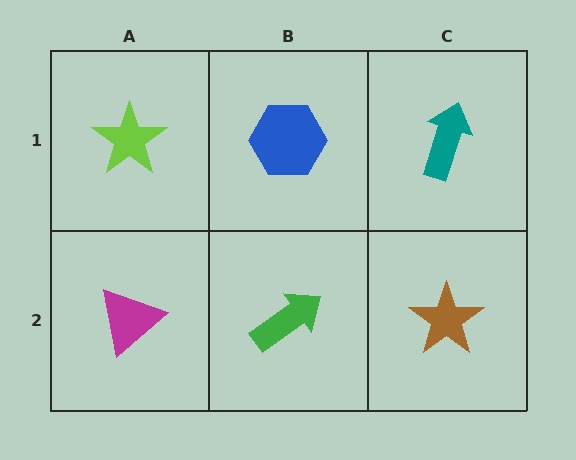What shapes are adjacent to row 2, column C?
A teal arrow (row 1, column C), a green arrow (row 2, column B).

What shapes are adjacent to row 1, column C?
A brown star (row 2, column C), a blue hexagon (row 1, column B).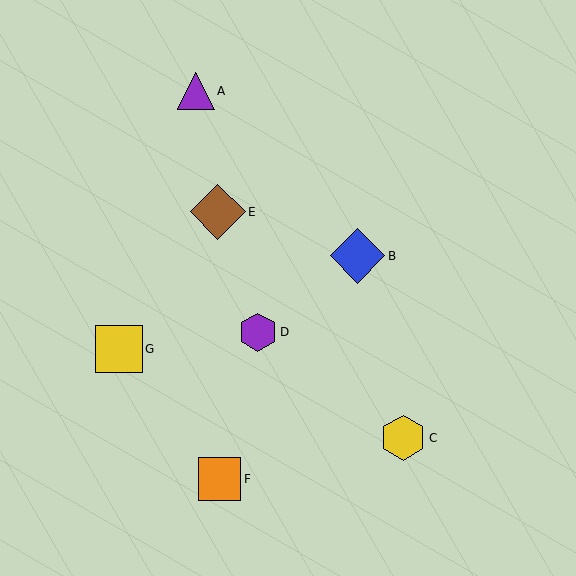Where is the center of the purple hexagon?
The center of the purple hexagon is at (258, 332).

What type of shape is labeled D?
Shape D is a purple hexagon.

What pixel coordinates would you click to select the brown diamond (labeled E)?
Click at (218, 212) to select the brown diamond E.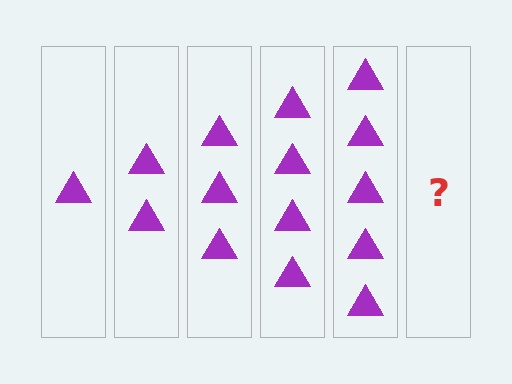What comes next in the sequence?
The next element should be 6 triangles.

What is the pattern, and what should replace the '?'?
The pattern is that each step adds one more triangle. The '?' should be 6 triangles.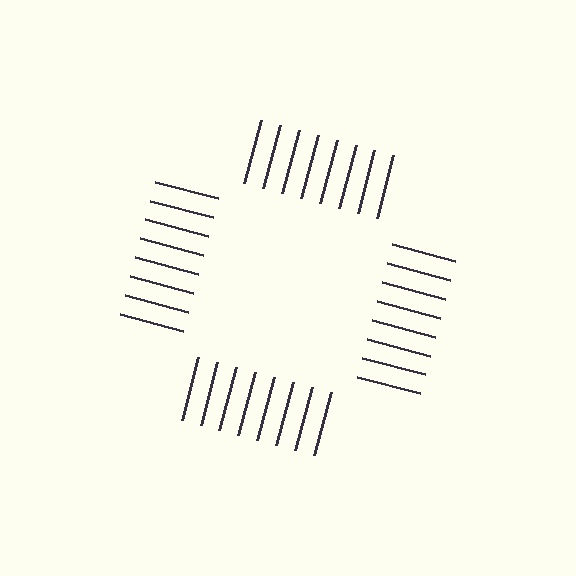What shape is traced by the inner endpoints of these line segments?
An illusory square — the line segments terminate on its edges but no continuous stroke is drawn.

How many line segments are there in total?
32 — 8 along each of the 4 edges.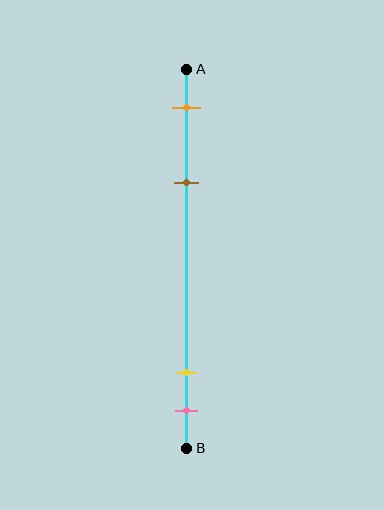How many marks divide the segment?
There are 4 marks dividing the segment.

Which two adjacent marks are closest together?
The yellow and pink marks are the closest adjacent pair.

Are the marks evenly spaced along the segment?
No, the marks are not evenly spaced.